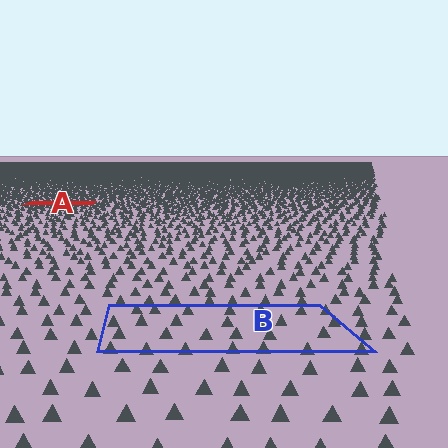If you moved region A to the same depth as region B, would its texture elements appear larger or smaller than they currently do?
They would appear larger. At a closer depth, the same texture elements are projected at a bigger on-screen size.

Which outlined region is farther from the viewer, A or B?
Region A is farther from the viewer — the texture elements inside it appear smaller and more densely packed.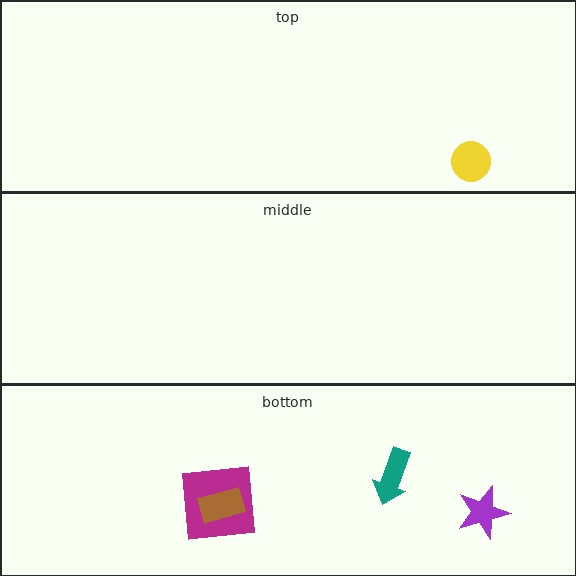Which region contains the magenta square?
The bottom region.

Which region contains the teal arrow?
The bottom region.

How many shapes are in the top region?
1.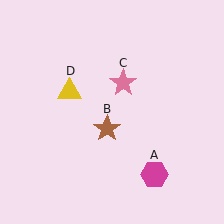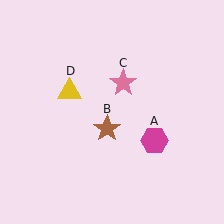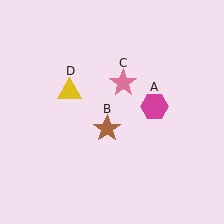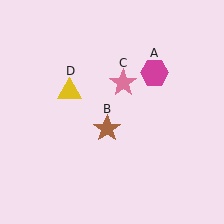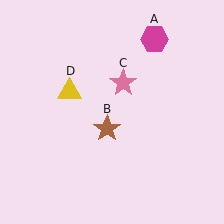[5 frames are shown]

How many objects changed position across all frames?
1 object changed position: magenta hexagon (object A).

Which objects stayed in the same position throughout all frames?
Brown star (object B) and pink star (object C) and yellow triangle (object D) remained stationary.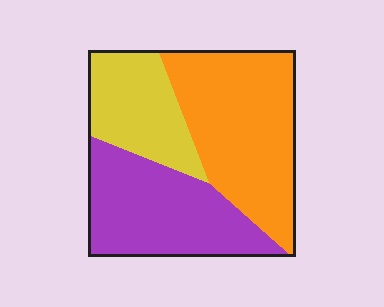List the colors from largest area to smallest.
From largest to smallest: orange, purple, yellow.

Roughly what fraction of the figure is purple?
Purple takes up about one third (1/3) of the figure.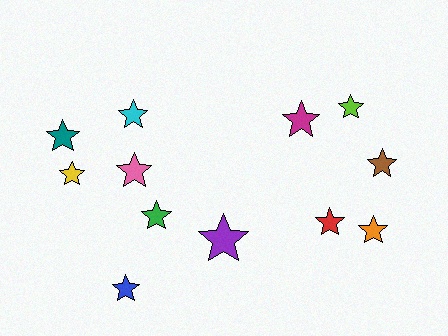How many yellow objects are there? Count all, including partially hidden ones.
There is 1 yellow object.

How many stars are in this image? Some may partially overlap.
There are 12 stars.